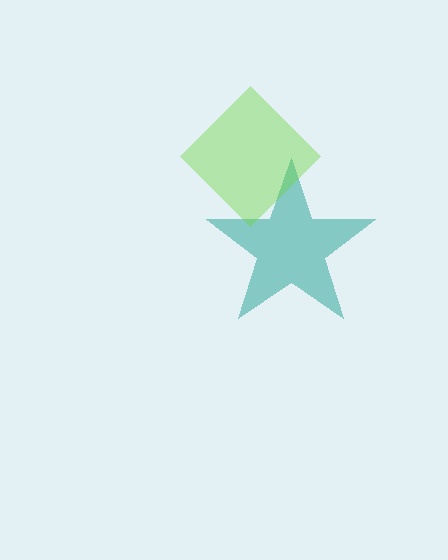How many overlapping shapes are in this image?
There are 2 overlapping shapes in the image.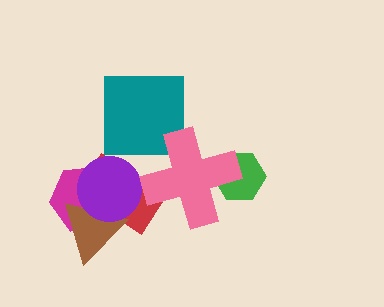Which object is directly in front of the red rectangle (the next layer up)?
The magenta hexagon is directly in front of the red rectangle.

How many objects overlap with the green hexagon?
1 object overlaps with the green hexagon.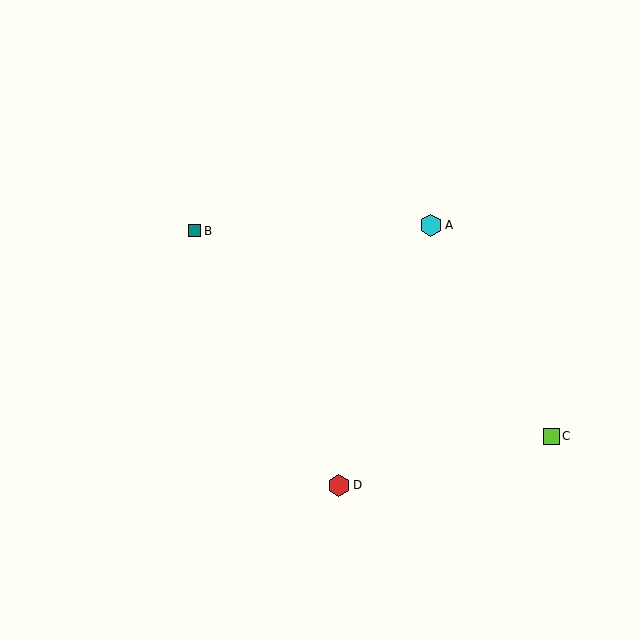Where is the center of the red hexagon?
The center of the red hexagon is at (339, 485).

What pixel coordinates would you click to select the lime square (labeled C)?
Click at (552, 436) to select the lime square C.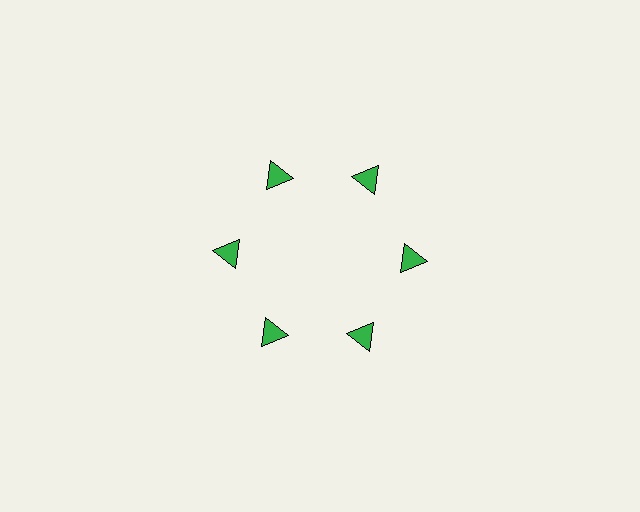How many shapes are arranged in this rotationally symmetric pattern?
There are 6 shapes, arranged in 6 groups of 1.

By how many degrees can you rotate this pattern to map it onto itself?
The pattern maps onto itself every 60 degrees of rotation.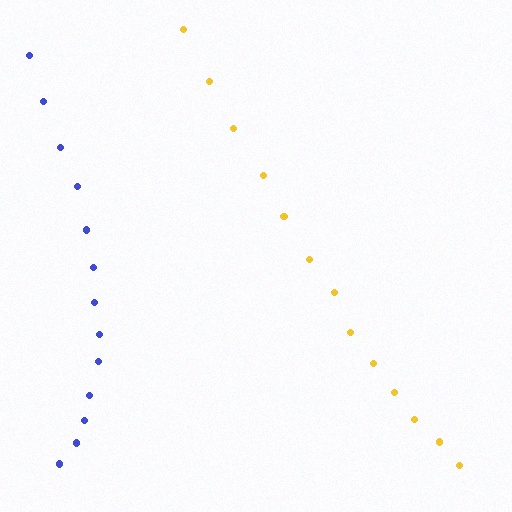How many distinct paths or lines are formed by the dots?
There are 2 distinct paths.